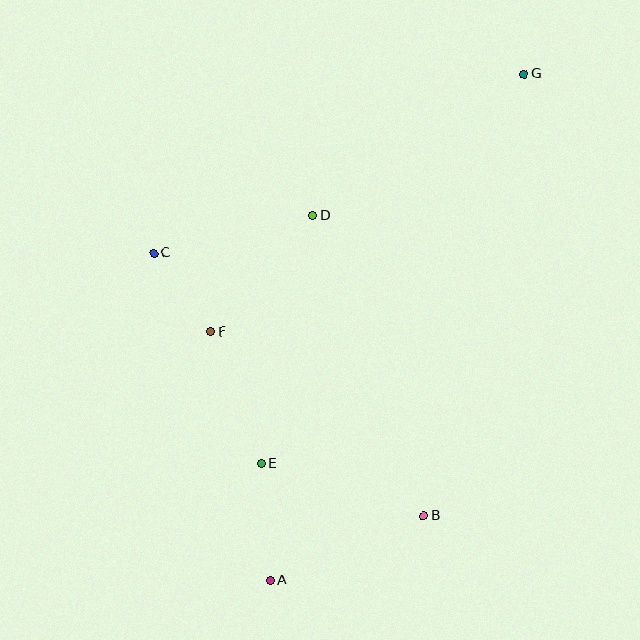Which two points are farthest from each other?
Points A and G are farthest from each other.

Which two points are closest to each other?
Points C and F are closest to each other.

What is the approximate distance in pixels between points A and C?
The distance between A and C is approximately 347 pixels.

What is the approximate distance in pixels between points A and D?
The distance between A and D is approximately 367 pixels.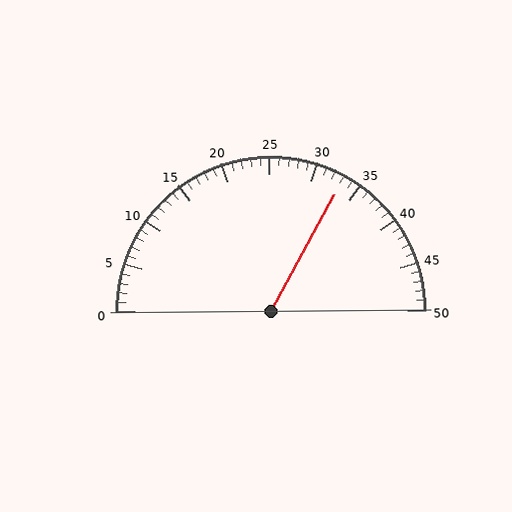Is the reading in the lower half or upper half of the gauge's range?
The reading is in the upper half of the range (0 to 50).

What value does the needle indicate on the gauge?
The needle indicates approximately 33.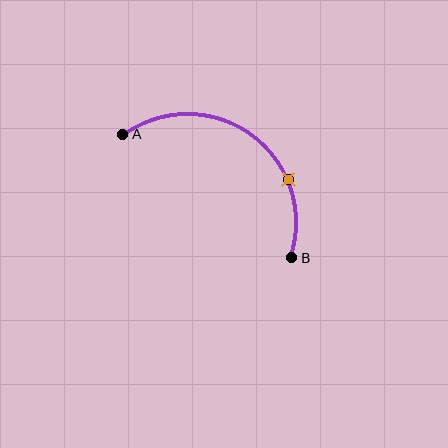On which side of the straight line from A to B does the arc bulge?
The arc bulges above and to the right of the straight line connecting A and B.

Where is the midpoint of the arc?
The arc midpoint is the point on the curve farthest from the straight line joining A and B. It sits above and to the right of that line.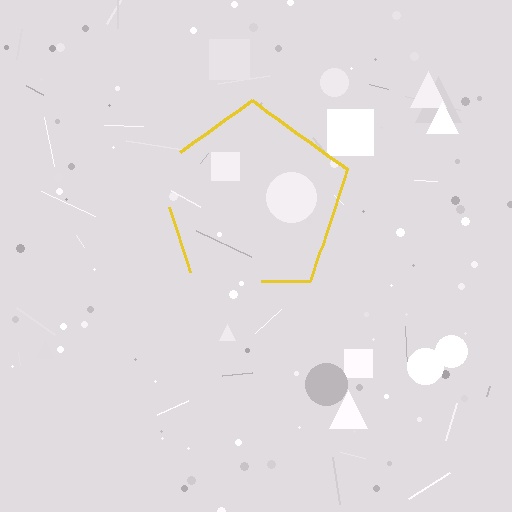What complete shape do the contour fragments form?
The contour fragments form a pentagon.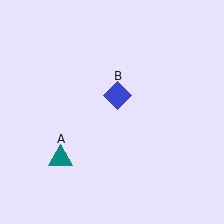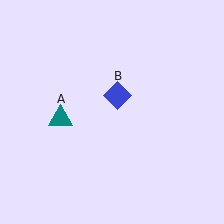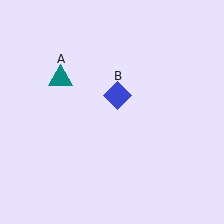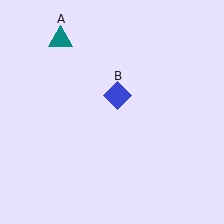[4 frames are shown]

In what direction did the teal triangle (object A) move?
The teal triangle (object A) moved up.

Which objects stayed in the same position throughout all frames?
Blue diamond (object B) remained stationary.